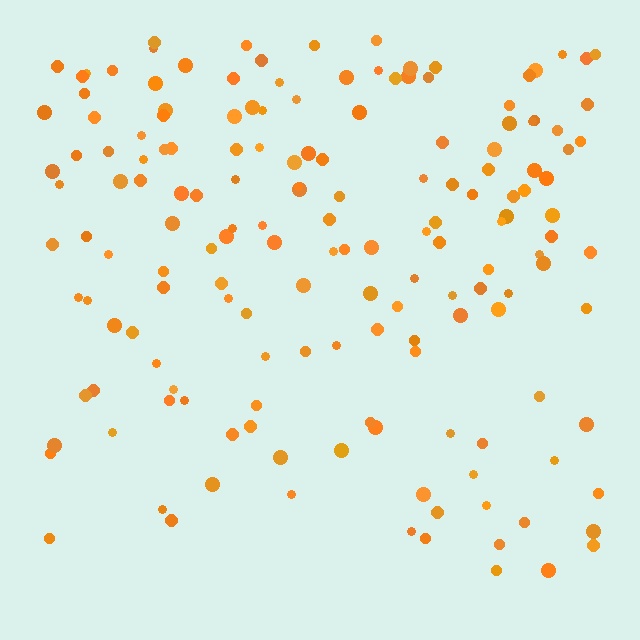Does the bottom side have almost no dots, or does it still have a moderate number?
Still a moderate number, just noticeably fewer than the top.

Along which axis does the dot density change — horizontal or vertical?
Vertical.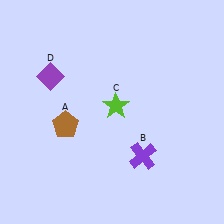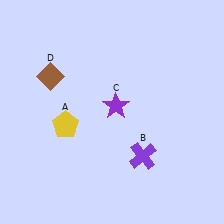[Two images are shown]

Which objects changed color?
A changed from brown to yellow. C changed from lime to purple. D changed from purple to brown.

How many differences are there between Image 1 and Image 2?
There are 3 differences between the two images.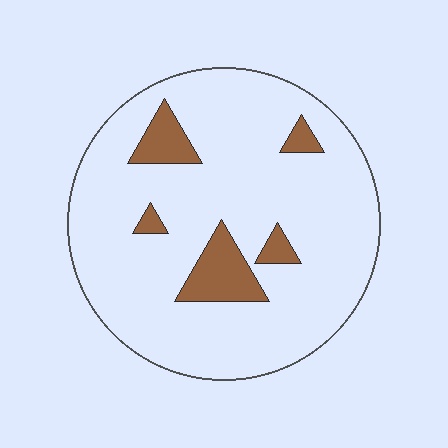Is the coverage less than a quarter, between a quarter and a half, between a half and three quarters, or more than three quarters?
Less than a quarter.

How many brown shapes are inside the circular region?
5.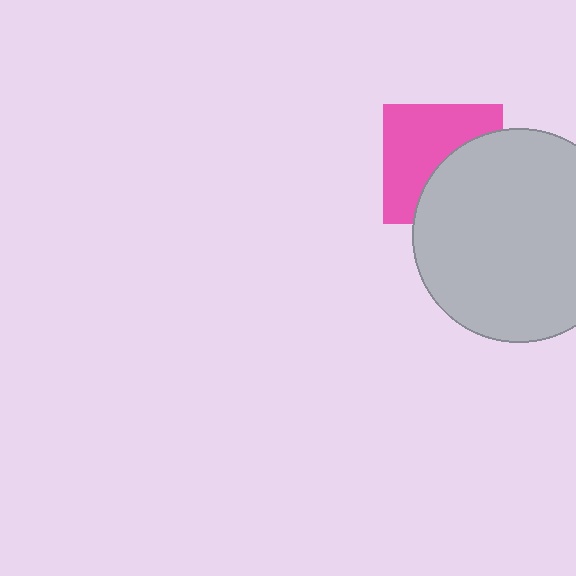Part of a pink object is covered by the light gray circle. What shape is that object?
It is a square.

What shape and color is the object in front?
The object in front is a light gray circle.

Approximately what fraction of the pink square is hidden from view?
Roughly 44% of the pink square is hidden behind the light gray circle.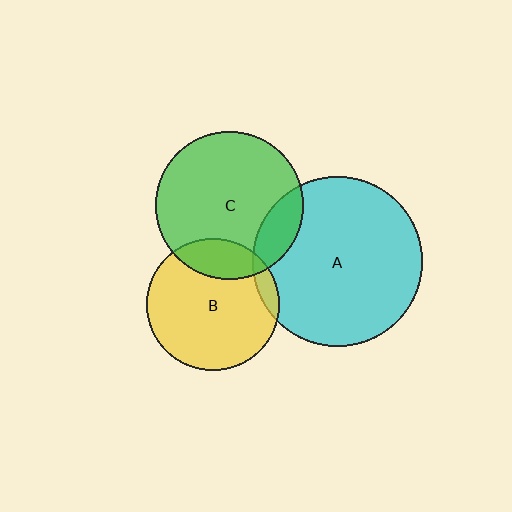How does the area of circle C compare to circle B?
Approximately 1.2 times.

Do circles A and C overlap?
Yes.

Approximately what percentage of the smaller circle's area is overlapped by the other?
Approximately 15%.